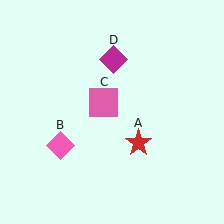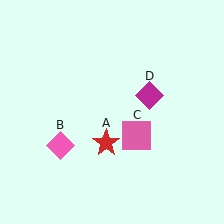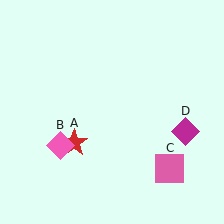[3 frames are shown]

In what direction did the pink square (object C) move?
The pink square (object C) moved down and to the right.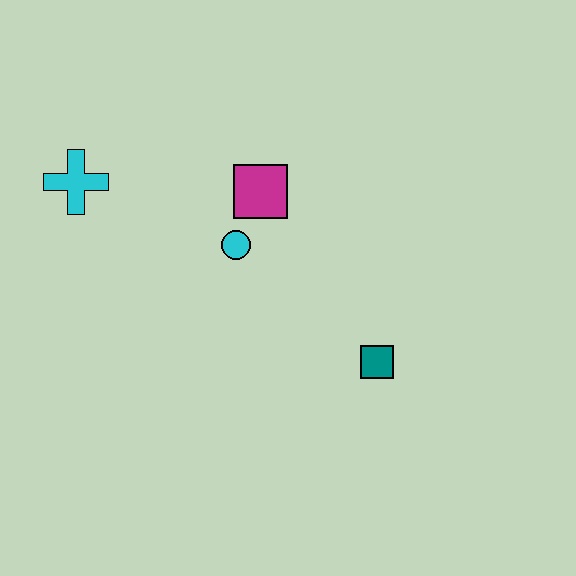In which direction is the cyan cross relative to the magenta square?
The cyan cross is to the left of the magenta square.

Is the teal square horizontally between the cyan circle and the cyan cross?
No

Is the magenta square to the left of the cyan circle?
No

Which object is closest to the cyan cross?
The cyan circle is closest to the cyan cross.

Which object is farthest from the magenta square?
The teal square is farthest from the magenta square.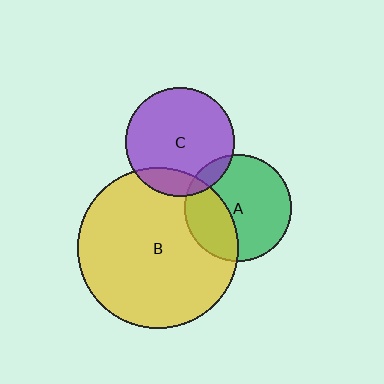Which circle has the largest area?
Circle B (yellow).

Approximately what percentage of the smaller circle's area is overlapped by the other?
Approximately 35%.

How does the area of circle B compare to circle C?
Approximately 2.2 times.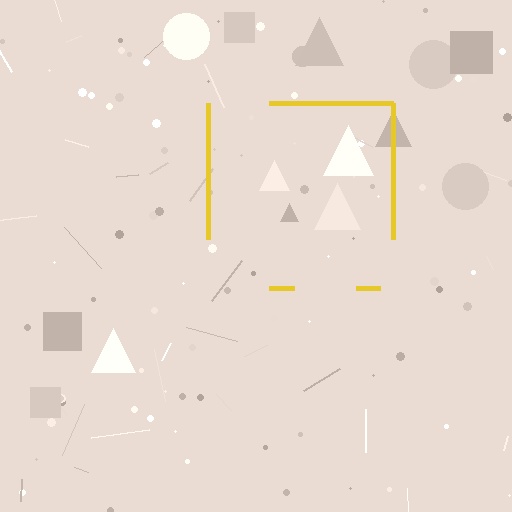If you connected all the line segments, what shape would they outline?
They would outline a square.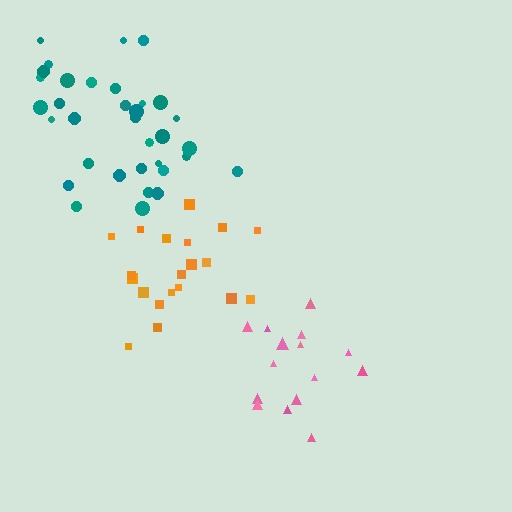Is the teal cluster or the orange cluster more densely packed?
Orange.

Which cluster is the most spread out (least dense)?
Pink.